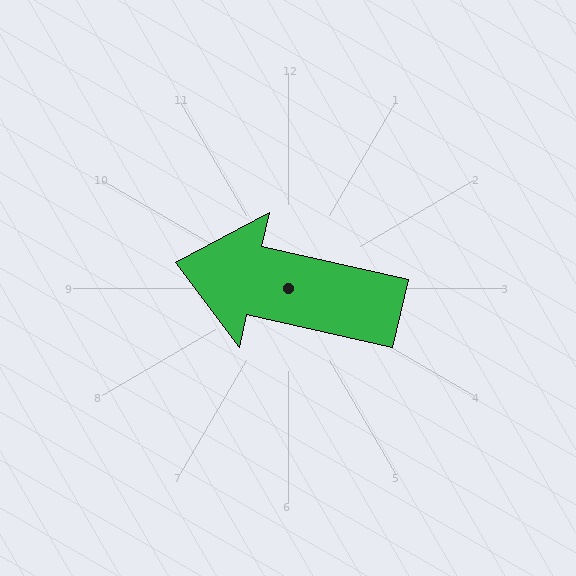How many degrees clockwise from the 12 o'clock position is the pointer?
Approximately 283 degrees.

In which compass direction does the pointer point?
West.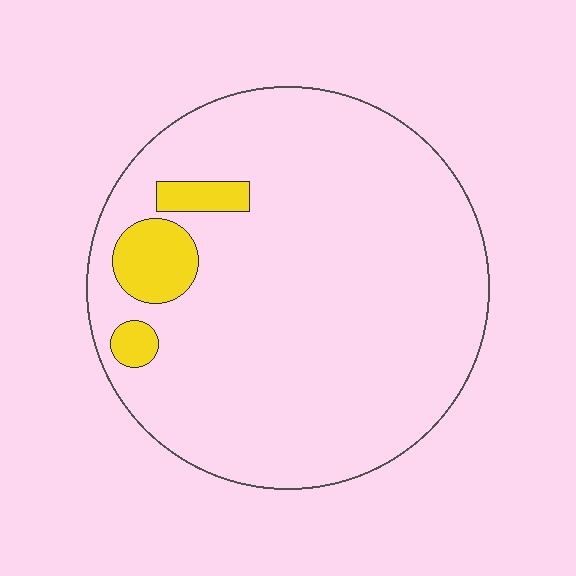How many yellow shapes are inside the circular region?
3.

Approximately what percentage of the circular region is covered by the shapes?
Approximately 10%.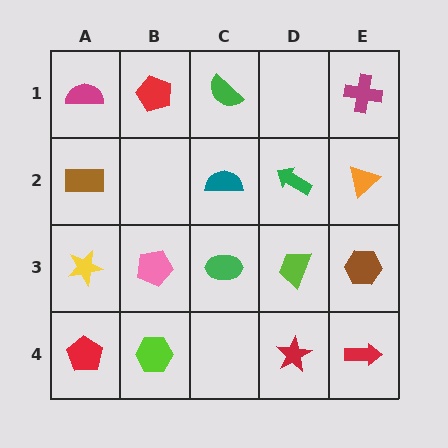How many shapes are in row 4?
4 shapes.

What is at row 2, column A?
A brown rectangle.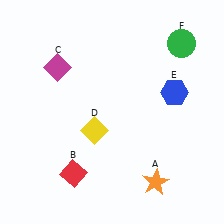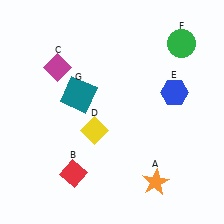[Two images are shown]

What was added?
A teal square (G) was added in Image 2.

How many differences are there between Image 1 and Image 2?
There is 1 difference between the two images.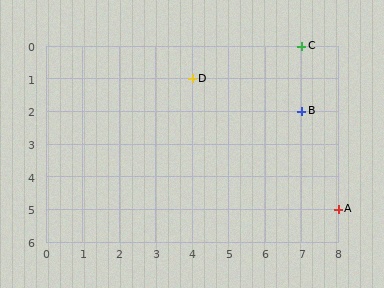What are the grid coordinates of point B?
Point B is at grid coordinates (7, 2).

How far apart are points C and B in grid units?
Points C and B are 2 rows apart.